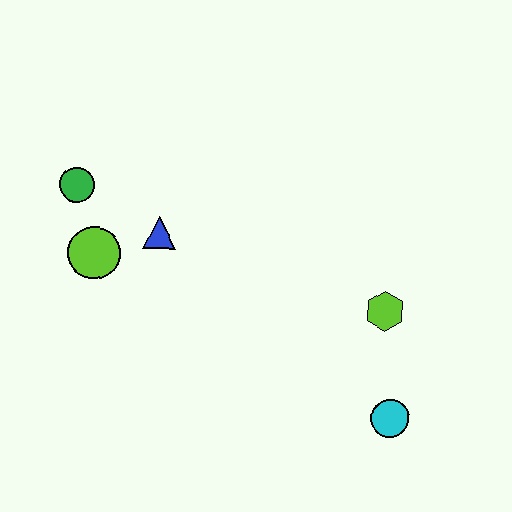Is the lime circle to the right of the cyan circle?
No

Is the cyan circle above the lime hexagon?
No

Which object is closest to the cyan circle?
The lime hexagon is closest to the cyan circle.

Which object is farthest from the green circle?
The cyan circle is farthest from the green circle.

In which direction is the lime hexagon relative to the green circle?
The lime hexagon is to the right of the green circle.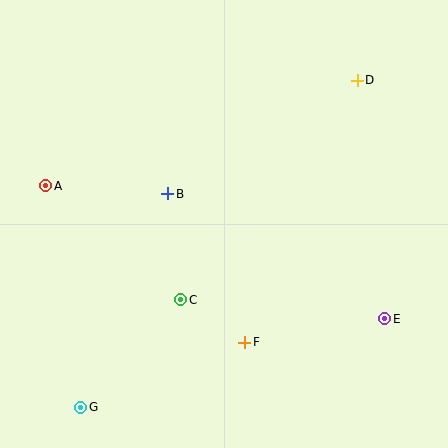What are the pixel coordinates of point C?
Point C is at (181, 300).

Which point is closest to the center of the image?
Point B at (168, 194) is closest to the center.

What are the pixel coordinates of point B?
Point B is at (168, 194).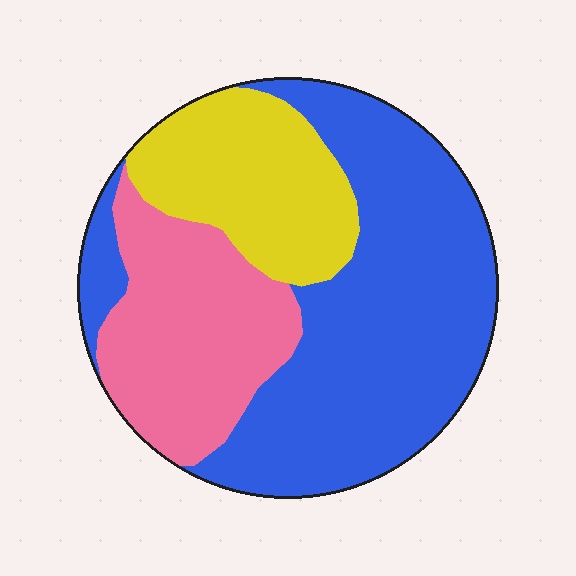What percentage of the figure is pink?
Pink takes up between a sixth and a third of the figure.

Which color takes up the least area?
Yellow, at roughly 20%.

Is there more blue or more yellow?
Blue.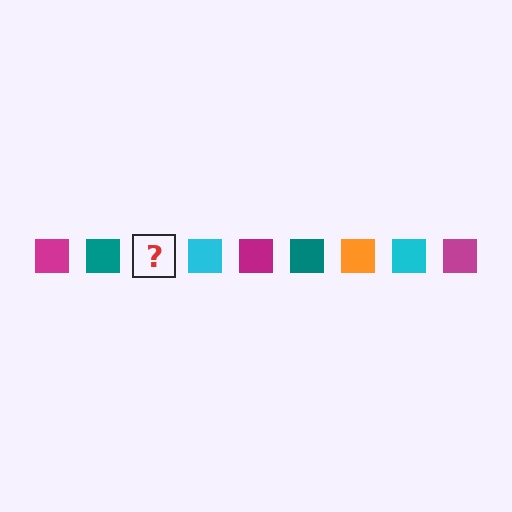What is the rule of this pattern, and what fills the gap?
The rule is that the pattern cycles through magenta, teal, orange, cyan squares. The gap should be filled with an orange square.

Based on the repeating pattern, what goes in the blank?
The blank should be an orange square.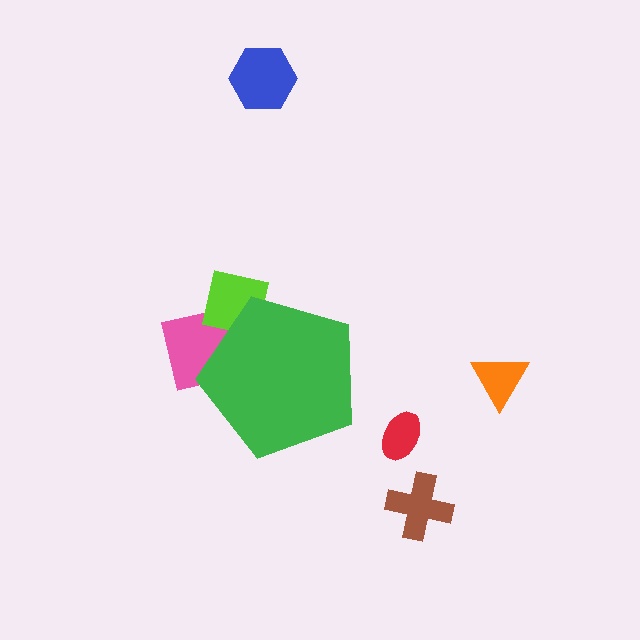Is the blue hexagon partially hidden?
No, the blue hexagon is fully visible.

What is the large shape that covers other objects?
A green pentagon.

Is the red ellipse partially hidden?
No, the red ellipse is fully visible.